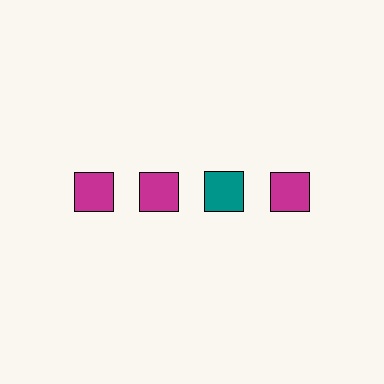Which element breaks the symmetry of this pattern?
The teal square in the top row, center column breaks the symmetry. All other shapes are magenta squares.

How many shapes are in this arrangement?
There are 4 shapes arranged in a grid pattern.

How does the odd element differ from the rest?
It has a different color: teal instead of magenta.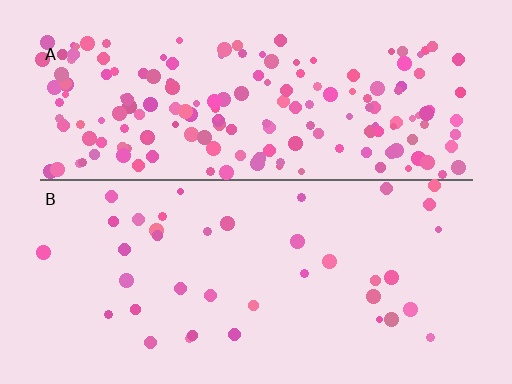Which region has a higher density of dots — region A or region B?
A (the top).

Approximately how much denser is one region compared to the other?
Approximately 4.7× — region A over region B.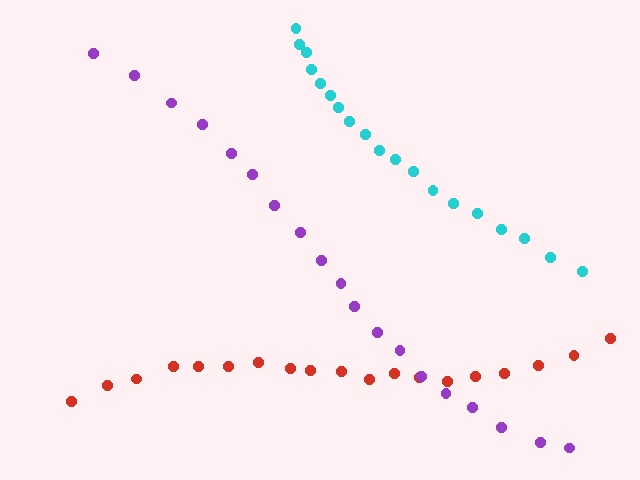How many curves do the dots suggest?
There are 3 distinct paths.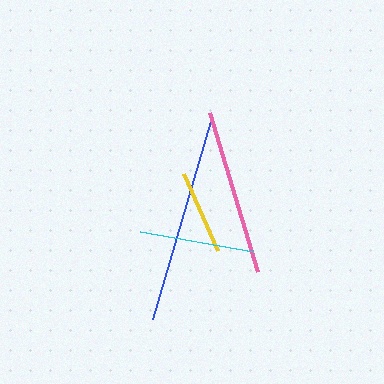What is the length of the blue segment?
The blue segment is approximately 206 pixels long.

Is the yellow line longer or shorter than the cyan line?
The cyan line is longer than the yellow line.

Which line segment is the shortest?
The yellow line is the shortest at approximately 84 pixels.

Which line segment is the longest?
The blue line is the longest at approximately 206 pixels.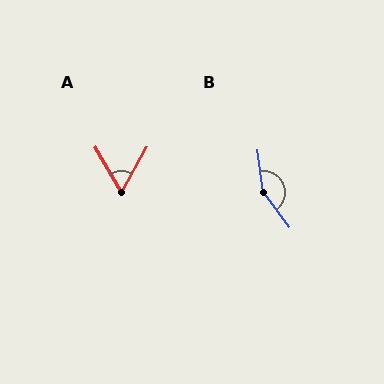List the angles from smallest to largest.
A (60°), B (151°).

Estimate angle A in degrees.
Approximately 60 degrees.